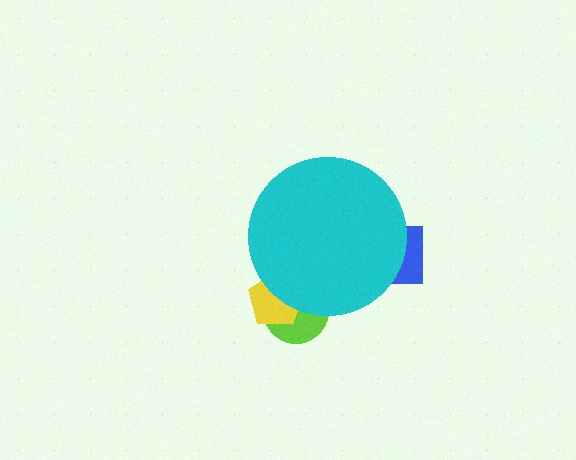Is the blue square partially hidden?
Yes, the blue square is partially hidden behind the cyan circle.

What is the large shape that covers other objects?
A cyan circle.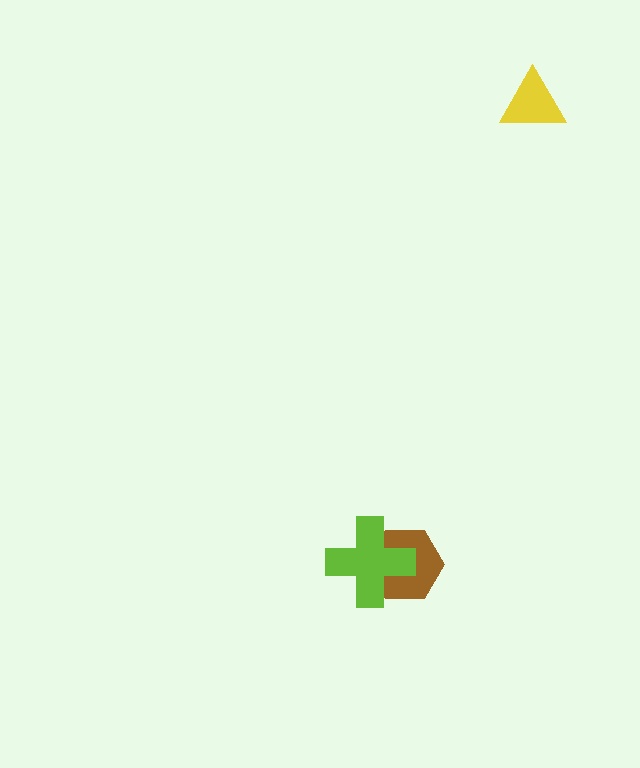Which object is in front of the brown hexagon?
The lime cross is in front of the brown hexagon.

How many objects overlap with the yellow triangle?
0 objects overlap with the yellow triangle.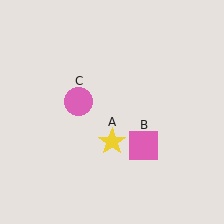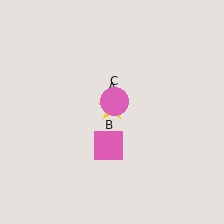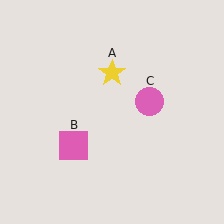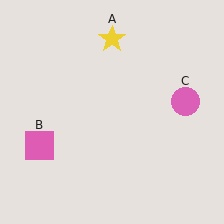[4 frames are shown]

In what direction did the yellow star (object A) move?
The yellow star (object A) moved up.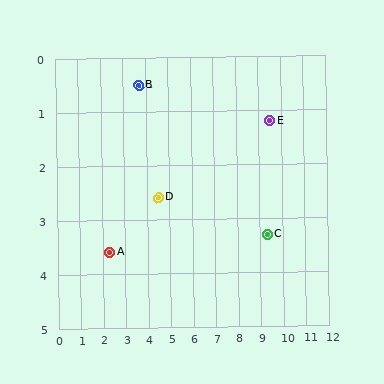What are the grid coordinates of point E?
Point E is at approximately (9.5, 1.2).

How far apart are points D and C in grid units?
Points D and C are about 4.9 grid units apart.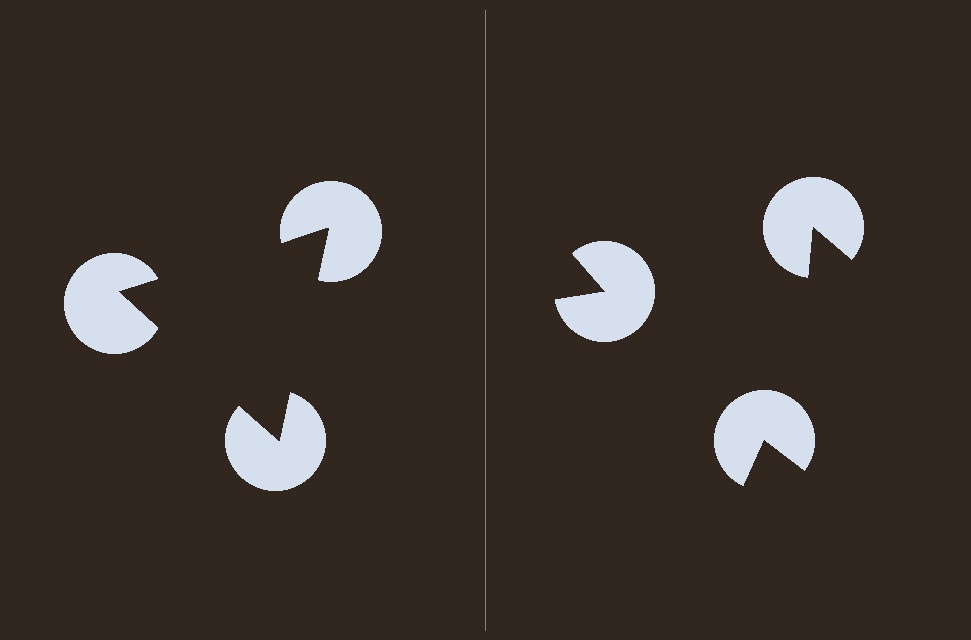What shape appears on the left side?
An illusory triangle.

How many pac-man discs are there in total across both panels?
6 — 3 on each side.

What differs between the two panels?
The pac-man discs are positioned identically on both sides; only the wedge orientations differ. On the left they align to a triangle; on the right they are misaligned.